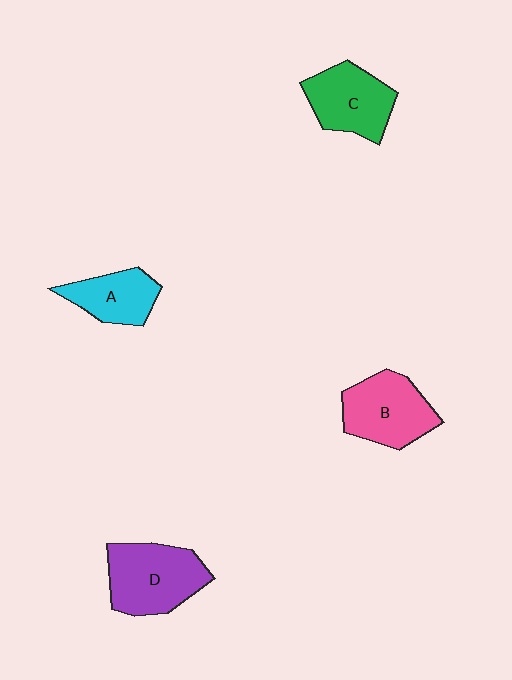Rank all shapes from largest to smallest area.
From largest to smallest: D (purple), B (pink), C (green), A (cyan).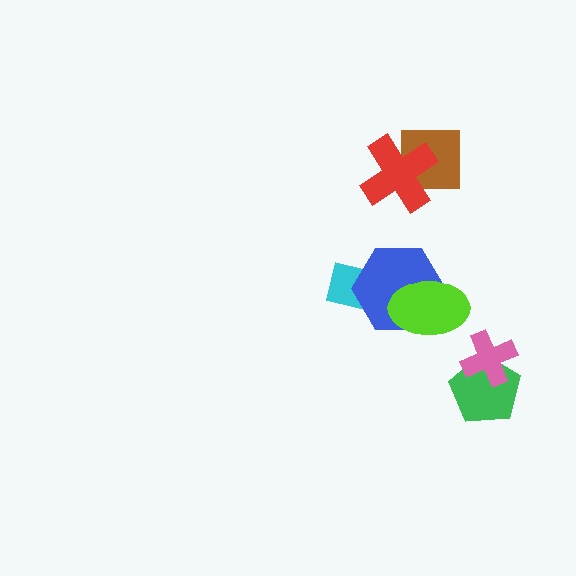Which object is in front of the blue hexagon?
The lime ellipse is in front of the blue hexagon.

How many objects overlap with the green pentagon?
1 object overlaps with the green pentagon.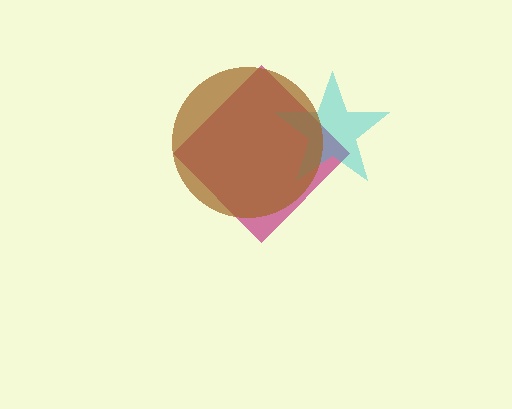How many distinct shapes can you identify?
There are 3 distinct shapes: a magenta diamond, a cyan star, a brown circle.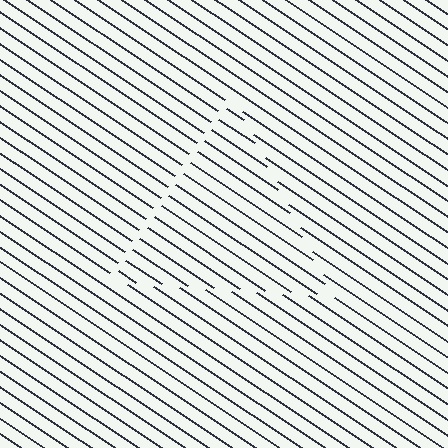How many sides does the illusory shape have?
3 sides — the line-ends trace a triangle.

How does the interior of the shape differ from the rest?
The interior of the shape contains the same grating, shifted by half a period — the contour is defined by the phase discontinuity where line-ends from the inner and outer gratings abut.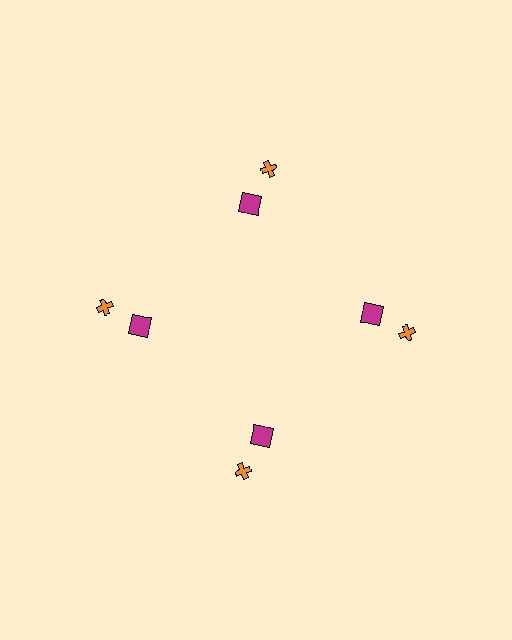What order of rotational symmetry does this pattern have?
This pattern has 4-fold rotational symmetry.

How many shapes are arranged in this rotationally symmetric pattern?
There are 8 shapes, arranged in 4 groups of 2.